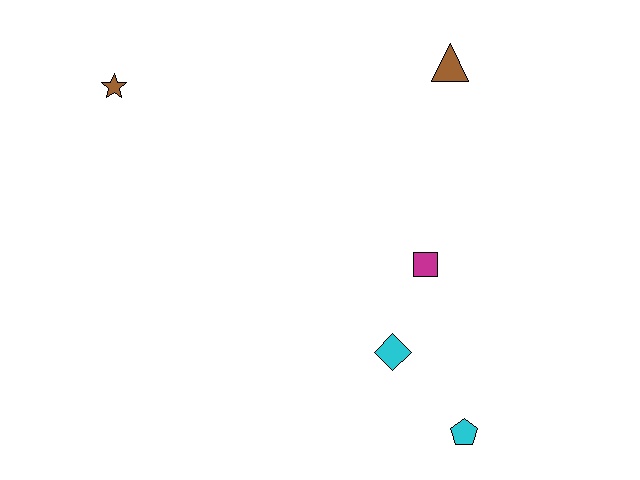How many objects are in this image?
There are 5 objects.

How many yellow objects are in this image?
There are no yellow objects.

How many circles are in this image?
There are no circles.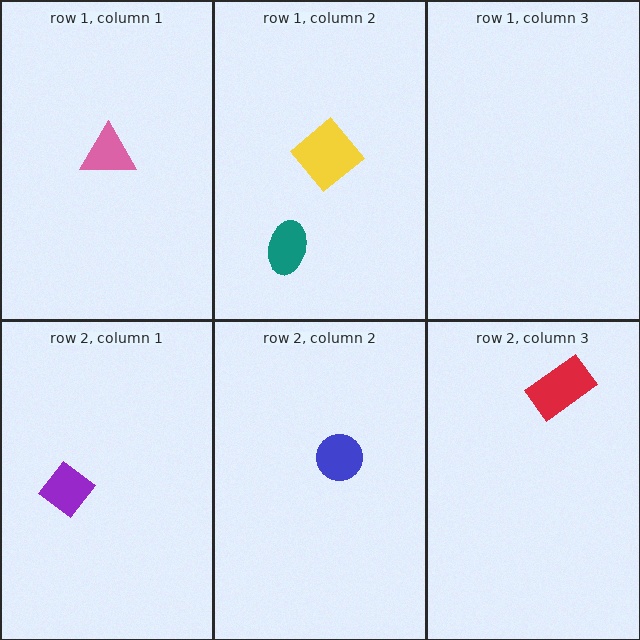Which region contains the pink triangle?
The row 1, column 1 region.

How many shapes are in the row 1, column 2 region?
2.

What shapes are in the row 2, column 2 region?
The blue circle.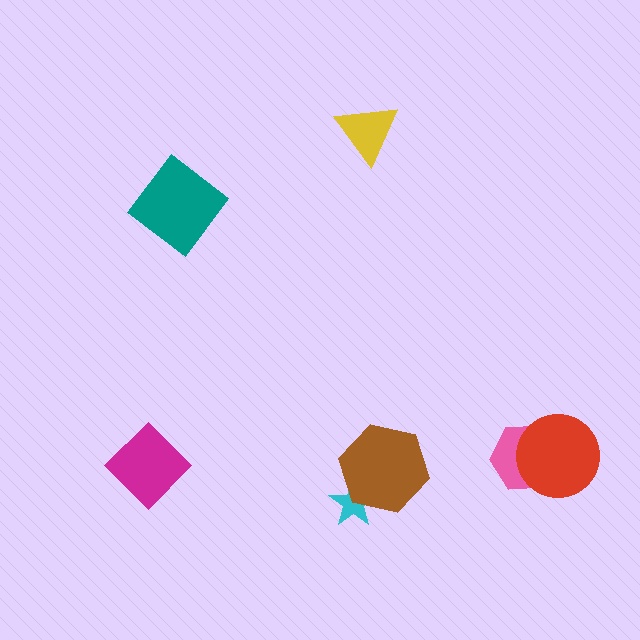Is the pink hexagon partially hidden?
Yes, it is partially covered by another shape.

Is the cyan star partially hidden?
Yes, it is partially covered by another shape.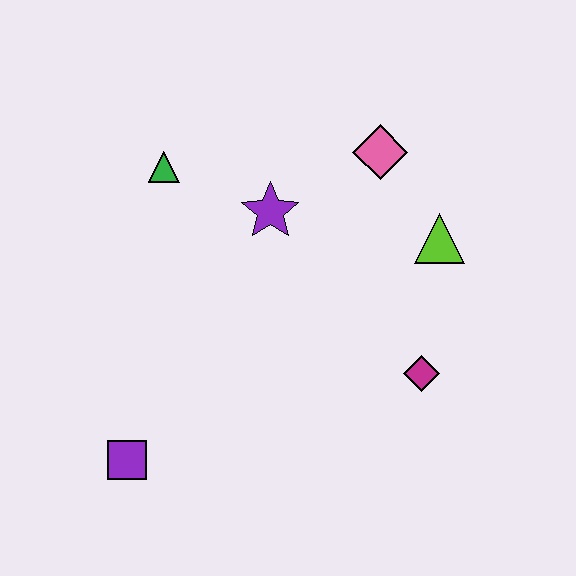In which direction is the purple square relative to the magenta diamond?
The purple square is to the left of the magenta diamond.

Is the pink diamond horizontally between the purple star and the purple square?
No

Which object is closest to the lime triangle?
The pink diamond is closest to the lime triangle.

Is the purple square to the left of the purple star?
Yes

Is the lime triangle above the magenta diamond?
Yes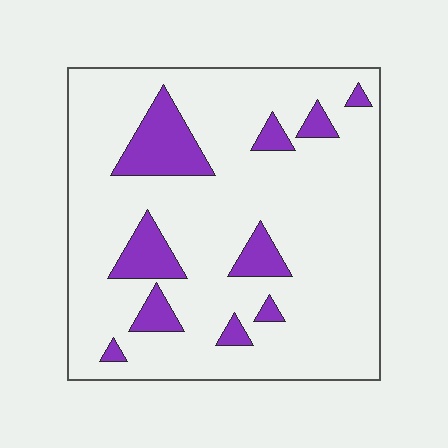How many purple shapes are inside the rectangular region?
10.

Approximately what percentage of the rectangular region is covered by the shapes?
Approximately 15%.